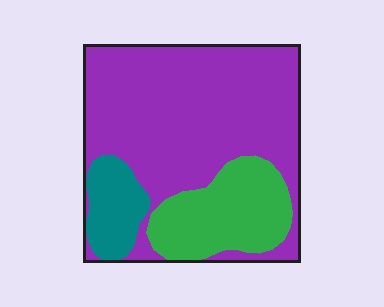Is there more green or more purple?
Purple.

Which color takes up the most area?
Purple, at roughly 65%.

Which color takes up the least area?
Teal, at roughly 10%.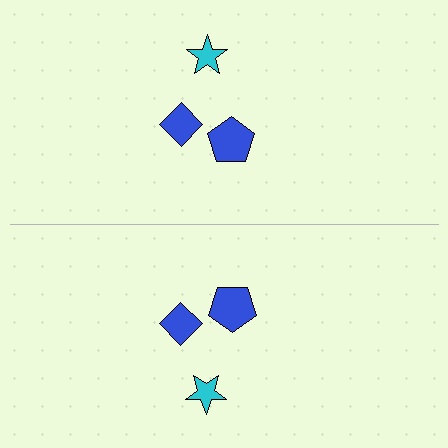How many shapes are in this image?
There are 6 shapes in this image.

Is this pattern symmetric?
Yes, this pattern has bilateral (reflection) symmetry.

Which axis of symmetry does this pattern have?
The pattern has a horizontal axis of symmetry running through the center of the image.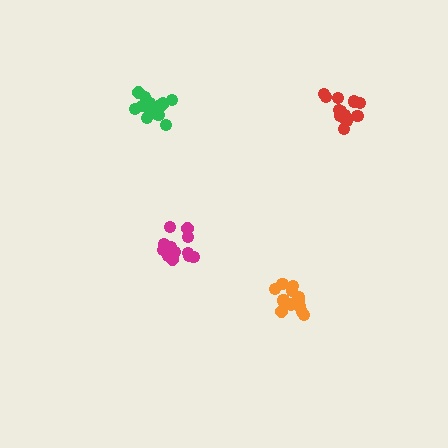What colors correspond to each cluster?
The clusters are colored: magenta, orange, green, red.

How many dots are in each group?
Group 1: 12 dots, Group 2: 14 dots, Group 3: 13 dots, Group 4: 13 dots (52 total).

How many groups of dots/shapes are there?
There are 4 groups.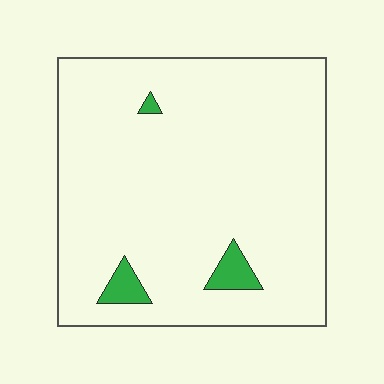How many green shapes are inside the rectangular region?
3.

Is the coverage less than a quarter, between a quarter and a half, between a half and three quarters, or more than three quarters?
Less than a quarter.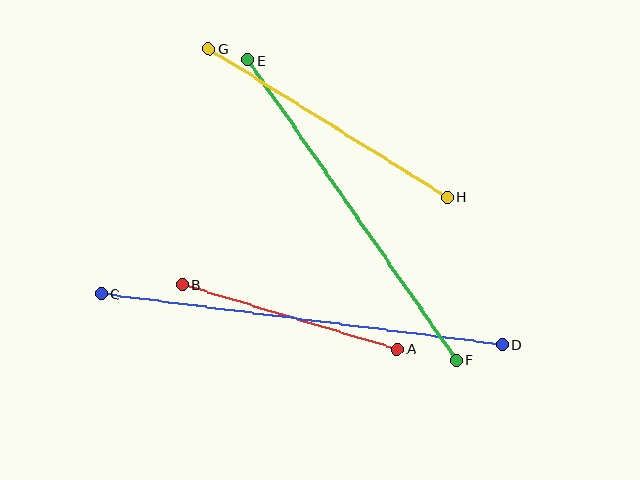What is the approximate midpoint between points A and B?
The midpoint is at approximately (290, 317) pixels.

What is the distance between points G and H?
The distance is approximately 281 pixels.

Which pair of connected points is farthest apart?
Points C and D are farthest apart.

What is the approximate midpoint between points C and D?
The midpoint is at approximately (301, 319) pixels.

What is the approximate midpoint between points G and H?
The midpoint is at approximately (328, 123) pixels.